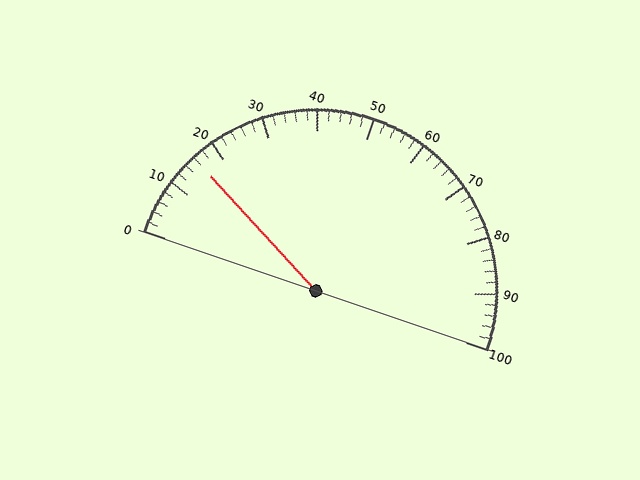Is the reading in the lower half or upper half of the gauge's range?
The reading is in the lower half of the range (0 to 100).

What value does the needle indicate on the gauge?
The needle indicates approximately 16.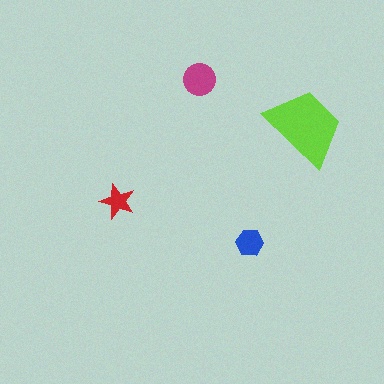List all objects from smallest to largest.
The red star, the blue hexagon, the magenta circle, the lime trapezoid.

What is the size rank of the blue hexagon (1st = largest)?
3rd.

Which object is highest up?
The magenta circle is topmost.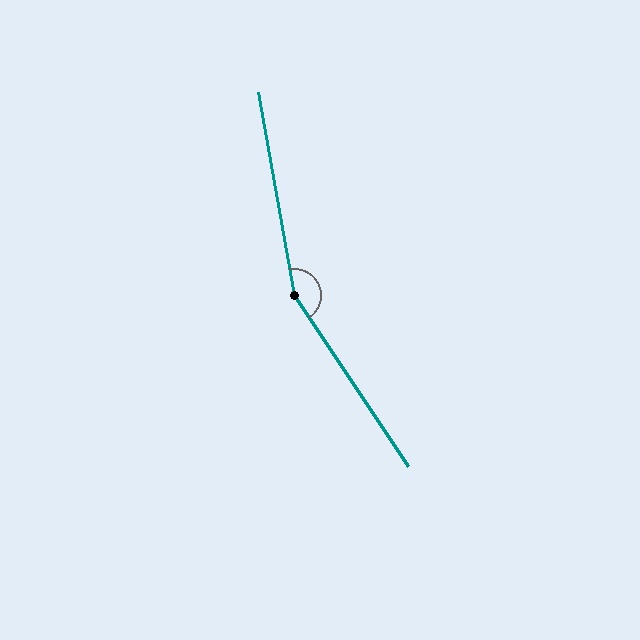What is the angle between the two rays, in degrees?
Approximately 156 degrees.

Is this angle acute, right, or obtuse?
It is obtuse.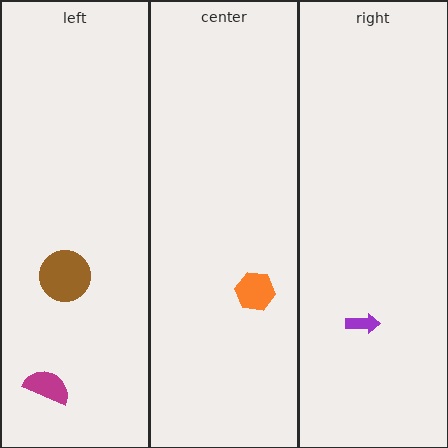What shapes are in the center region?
The orange hexagon.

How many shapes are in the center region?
1.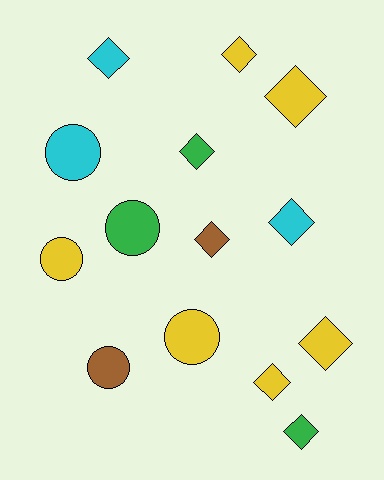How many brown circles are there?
There is 1 brown circle.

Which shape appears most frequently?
Diamond, with 9 objects.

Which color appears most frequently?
Yellow, with 6 objects.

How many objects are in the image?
There are 14 objects.